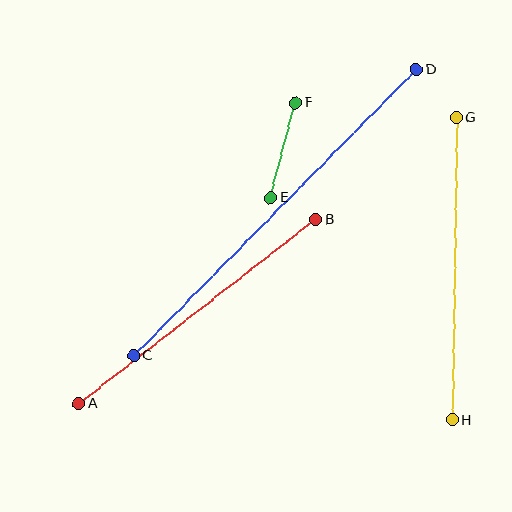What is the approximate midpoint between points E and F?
The midpoint is at approximately (283, 150) pixels.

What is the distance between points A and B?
The distance is approximately 300 pixels.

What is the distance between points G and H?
The distance is approximately 302 pixels.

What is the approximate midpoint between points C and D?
The midpoint is at approximately (275, 213) pixels.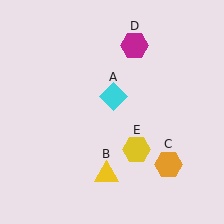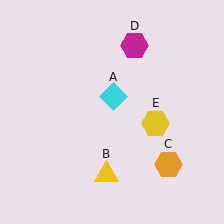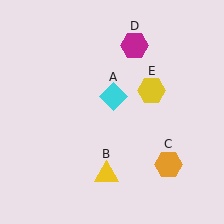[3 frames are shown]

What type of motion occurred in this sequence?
The yellow hexagon (object E) rotated counterclockwise around the center of the scene.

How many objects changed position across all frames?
1 object changed position: yellow hexagon (object E).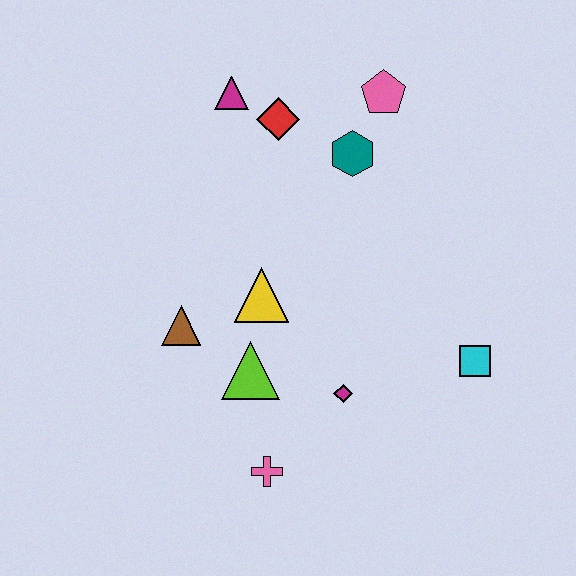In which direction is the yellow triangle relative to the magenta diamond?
The yellow triangle is above the magenta diamond.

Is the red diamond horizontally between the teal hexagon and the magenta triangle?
Yes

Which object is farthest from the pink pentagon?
The pink cross is farthest from the pink pentagon.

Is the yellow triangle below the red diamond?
Yes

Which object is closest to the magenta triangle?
The red diamond is closest to the magenta triangle.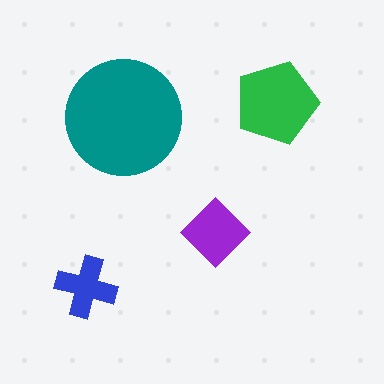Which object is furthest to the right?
The green pentagon is rightmost.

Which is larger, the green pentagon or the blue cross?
The green pentagon.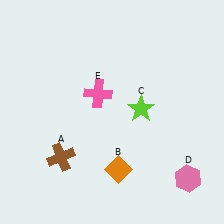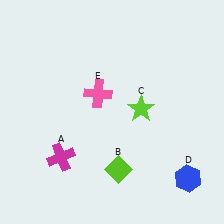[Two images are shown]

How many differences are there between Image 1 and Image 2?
There are 3 differences between the two images.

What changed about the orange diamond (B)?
In Image 1, B is orange. In Image 2, it changed to lime.